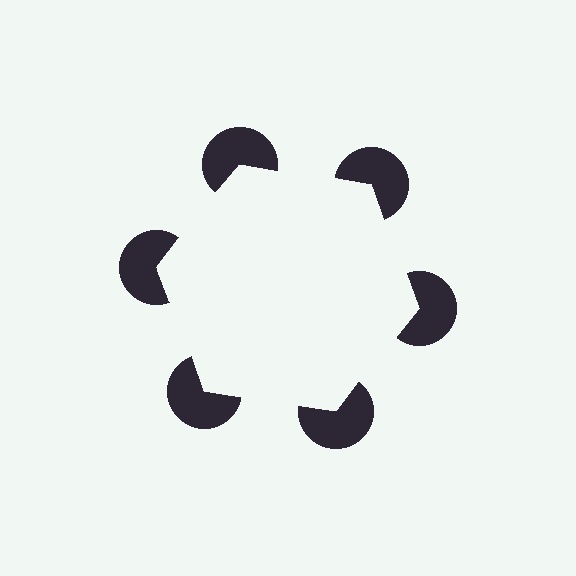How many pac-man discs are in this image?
There are 6 — one at each vertex of the illusory hexagon.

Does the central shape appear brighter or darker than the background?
It typically appears slightly brighter than the background, even though no actual brightness change is drawn.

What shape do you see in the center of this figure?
An illusory hexagon — its edges are inferred from the aligned wedge cuts in the pac-man discs, not physically drawn.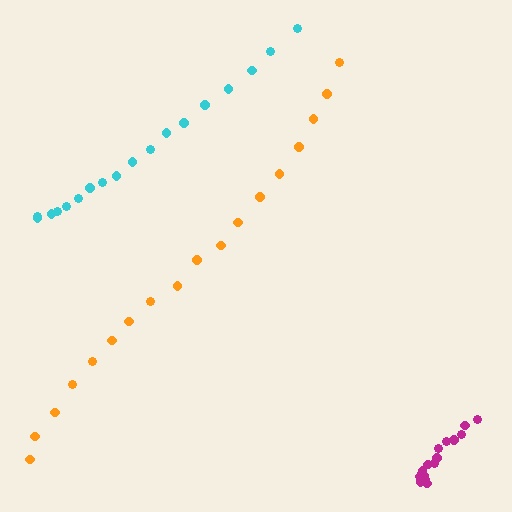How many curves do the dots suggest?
There are 3 distinct paths.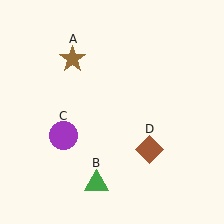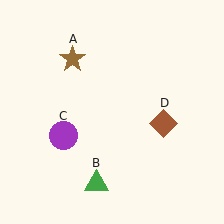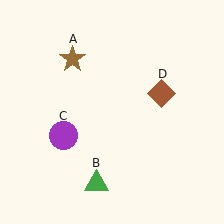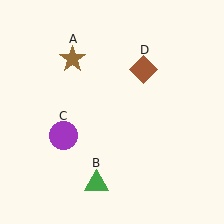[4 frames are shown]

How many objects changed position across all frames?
1 object changed position: brown diamond (object D).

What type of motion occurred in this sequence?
The brown diamond (object D) rotated counterclockwise around the center of the scene.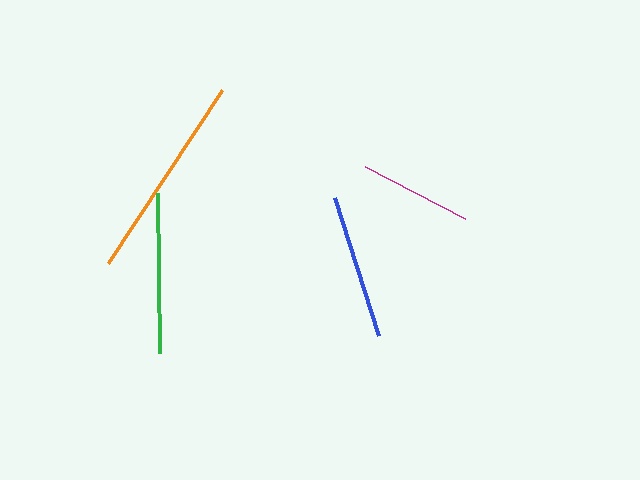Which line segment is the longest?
The orange line is the longest at approximately 207 pixels.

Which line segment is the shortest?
The magenta line is the shortest at approximately 112 pixels.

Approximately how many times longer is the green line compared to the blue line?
The green line is approximately 1.1 times the length of the blue line.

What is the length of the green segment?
The green segment is approximately 160 pixels long.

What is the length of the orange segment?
The orange segment is approximately 207 pixels long.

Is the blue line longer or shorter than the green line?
The green line is longer than the blue line.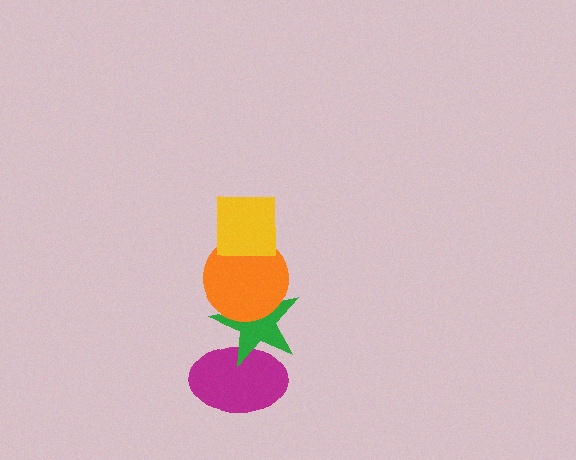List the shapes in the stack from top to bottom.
From top to bottom: the yellow square, the orange circle, the green star, the magenta ellipse.